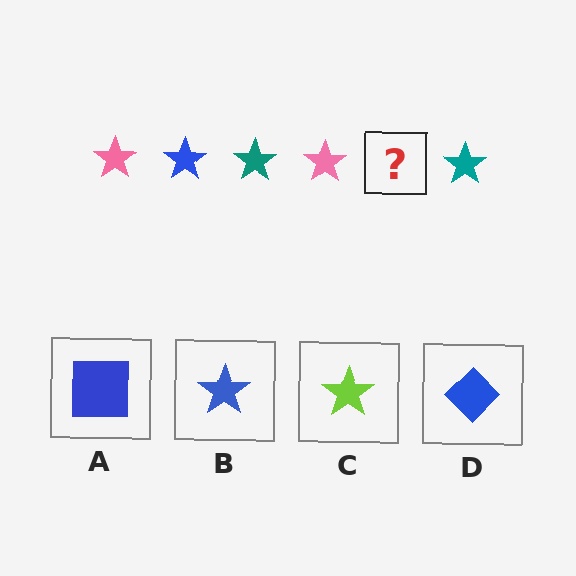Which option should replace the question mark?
Option B.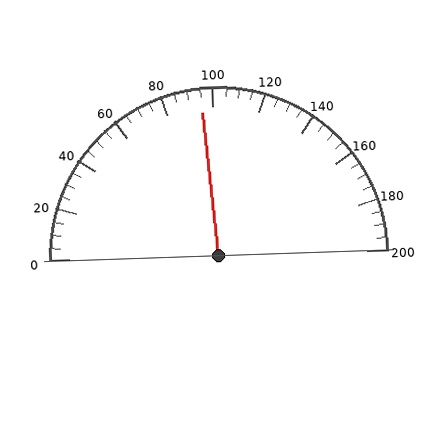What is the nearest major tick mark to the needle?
The nearest major tick mark is 100.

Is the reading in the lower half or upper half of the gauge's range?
The reading is in the lower half of the range (0 to 200).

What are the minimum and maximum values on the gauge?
The gauge ranges from 0 to 200.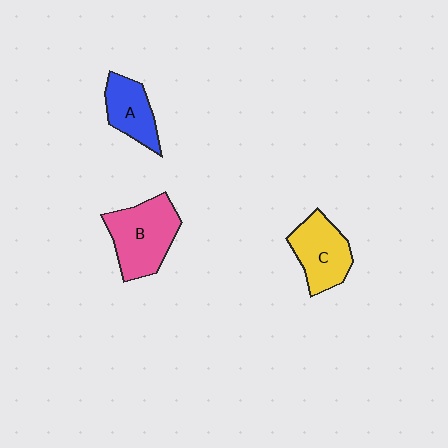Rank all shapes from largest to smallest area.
From largest to smallest: B (pink), C (yellow), A (blue).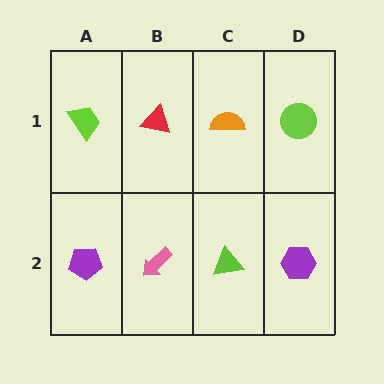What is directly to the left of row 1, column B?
A lime trapezoid.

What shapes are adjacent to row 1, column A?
A purple pentagon (row 2, column A), a red triangle (row 1, column B).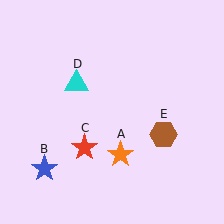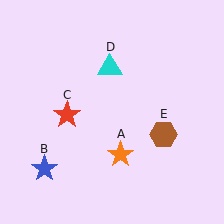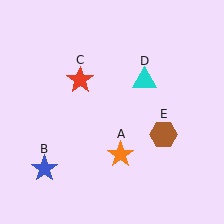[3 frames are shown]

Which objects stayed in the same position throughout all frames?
Orange star (object A) and blue star (object B) and brown hexagon (object E) remained stationary.